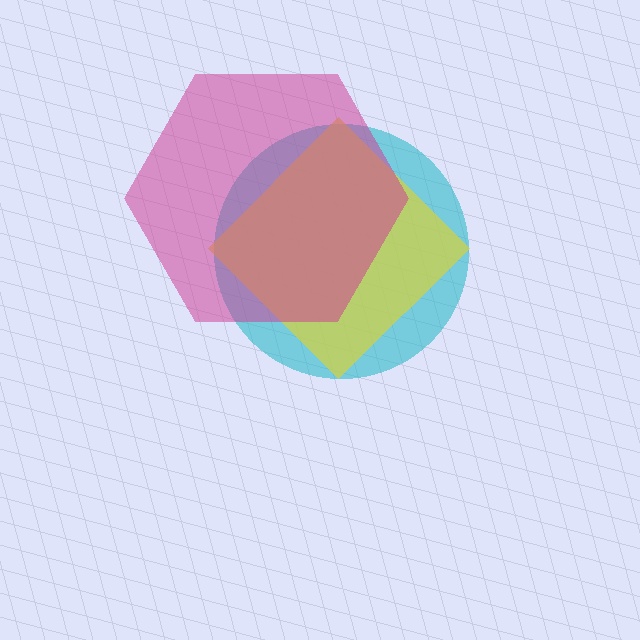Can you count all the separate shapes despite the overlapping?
Yes, there are 3 separate shapes.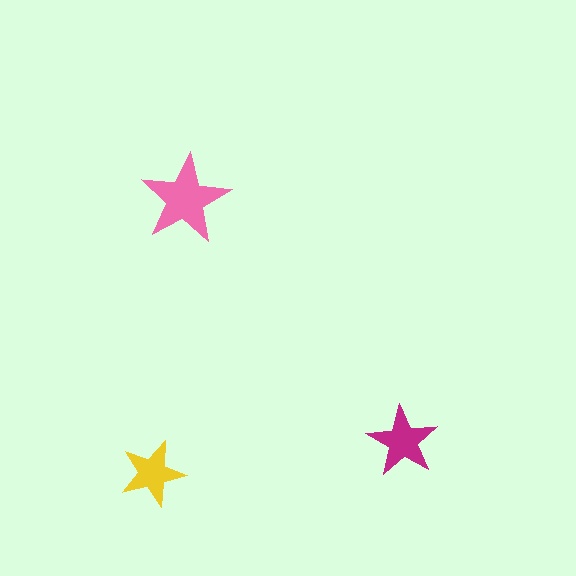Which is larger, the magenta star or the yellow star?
The magenta one.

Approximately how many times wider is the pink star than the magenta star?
About 1.5 times wider.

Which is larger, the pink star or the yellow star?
The pink one.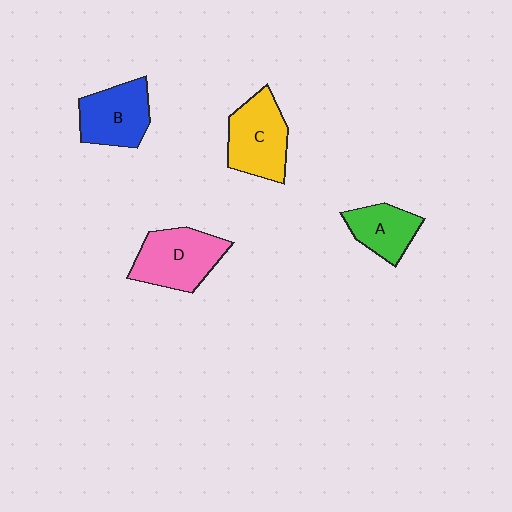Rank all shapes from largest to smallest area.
From largest to smallest: D (pink), C (yellow), B (blue), A (green).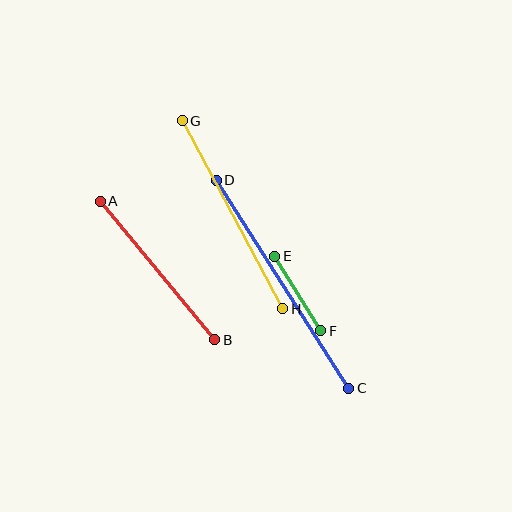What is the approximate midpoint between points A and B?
The midpoint is at approximately (158, 270) pixels.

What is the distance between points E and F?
The distance is approximately 88 pixels.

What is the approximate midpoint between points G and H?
The midpoint is at approximately (232, 215) pixels.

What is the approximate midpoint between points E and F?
The midpoint is at approximately (298, 294) pixels.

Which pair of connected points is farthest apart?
Points C and D are farthest apart.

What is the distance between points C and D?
The distance is approximately 247 pixels.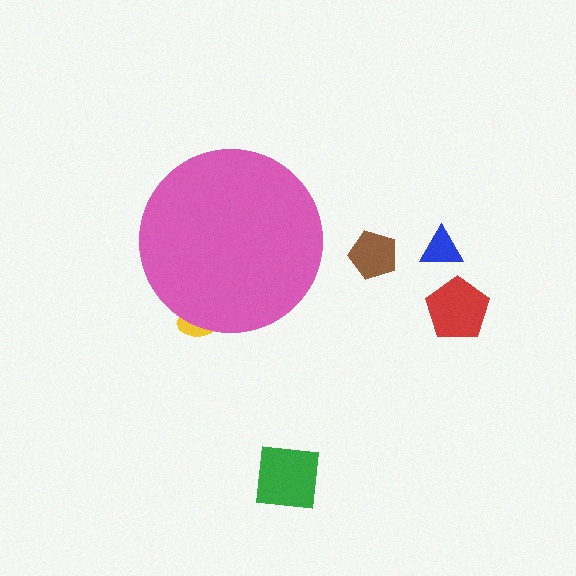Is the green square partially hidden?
No, the green square is fully visible.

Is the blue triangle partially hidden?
No, the blue triangle is fully visible.